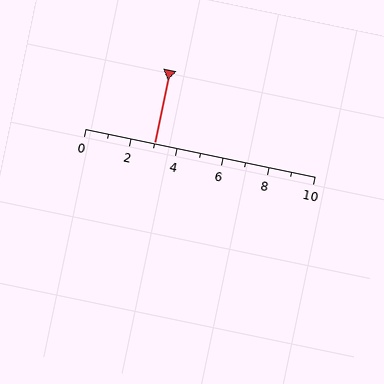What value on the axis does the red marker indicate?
The marker indicates approximately 3.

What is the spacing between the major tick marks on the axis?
The major ticks are spaced 2 apart.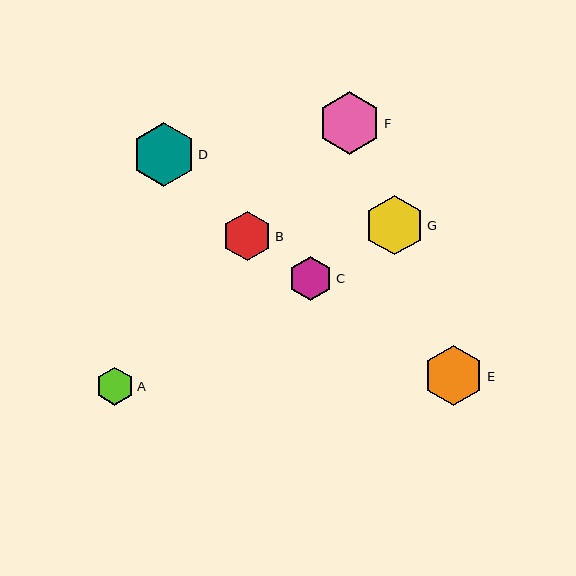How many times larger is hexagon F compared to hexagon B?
Hexagon F is approximately 1.3 times the size of hexagon B.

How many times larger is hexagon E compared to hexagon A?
Hexagon E is approximately 1.6 times the size of hexagon A.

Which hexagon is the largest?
Hexagon D is the largest with a size of approximately 63 pixels.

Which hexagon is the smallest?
Hexagon A is the smallest with a size of approximately 38 pixels.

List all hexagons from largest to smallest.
From largest to smallest: D, F, E, G, B, C, A.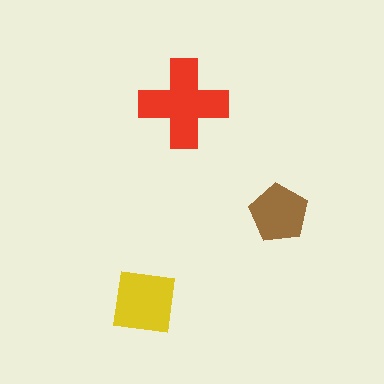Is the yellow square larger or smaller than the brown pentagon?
Larger.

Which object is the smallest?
The brown pentagon.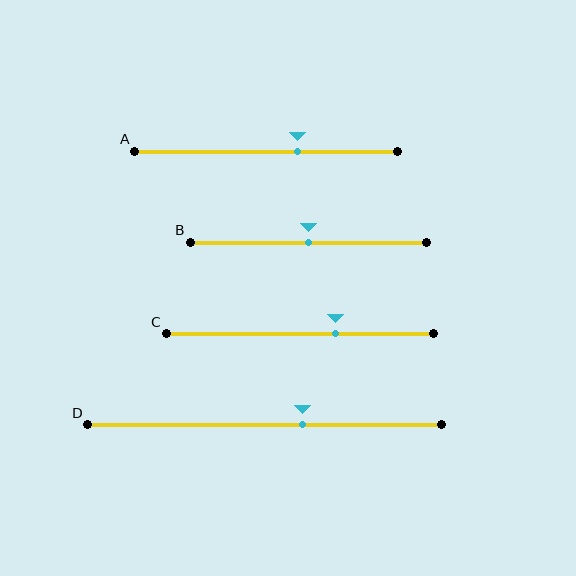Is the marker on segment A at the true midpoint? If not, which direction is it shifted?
No, the marker on segment A is shifted to the right by about 12% of the segment length.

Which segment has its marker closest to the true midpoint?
Segment B has its marker closest to the true midpoint.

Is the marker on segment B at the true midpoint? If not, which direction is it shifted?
Yes, the marker on segment B is at the true midpoint.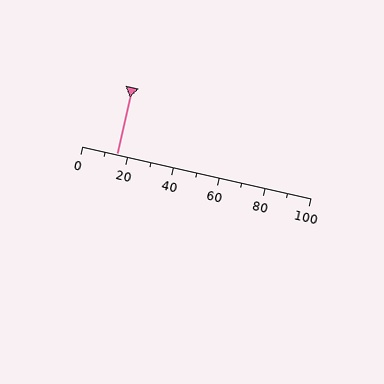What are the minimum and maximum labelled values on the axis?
The axis runs from 0 to 100.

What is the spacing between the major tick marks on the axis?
The major ticks are spaced 20 apart.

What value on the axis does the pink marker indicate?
The marker indicates approximately 15.